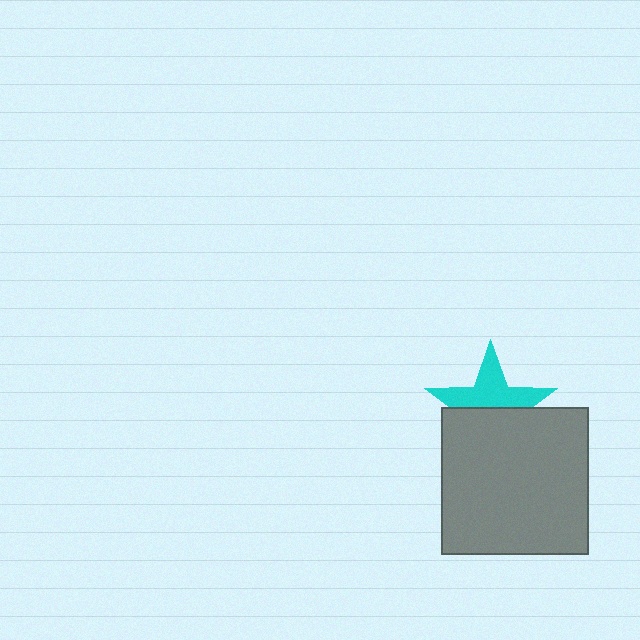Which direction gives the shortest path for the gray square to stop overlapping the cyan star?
Moving down gives the shortest separation.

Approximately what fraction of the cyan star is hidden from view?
Roughly 48% of the cyan star is hidden behind the gray square.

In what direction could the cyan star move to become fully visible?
The cyan star could move up. That would shift it out from behind the gray square entirely.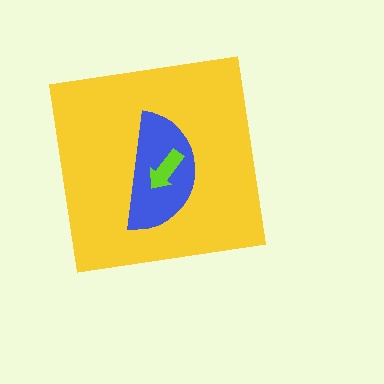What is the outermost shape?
The yellow square.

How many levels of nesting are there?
3.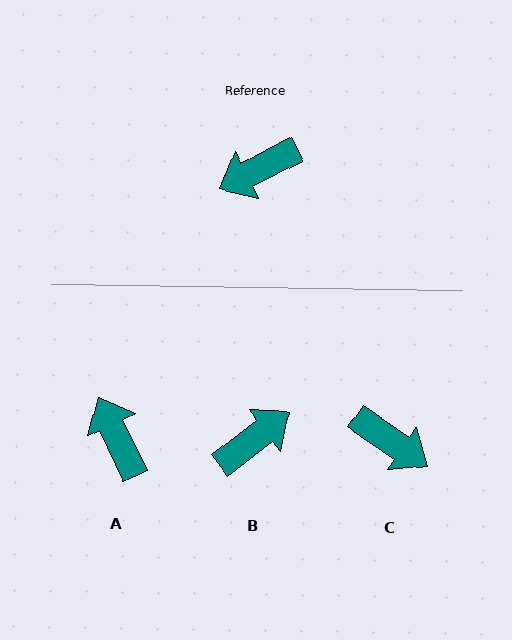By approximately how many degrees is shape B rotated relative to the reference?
Approximately 170 degrees clockwise.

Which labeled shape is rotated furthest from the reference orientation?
B, about 170 degrees away.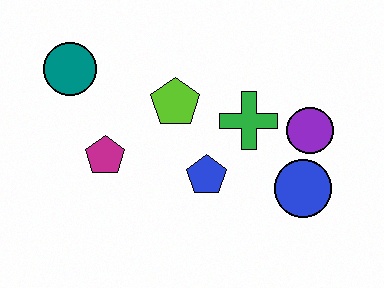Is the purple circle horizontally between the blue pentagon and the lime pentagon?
No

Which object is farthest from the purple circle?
The teal circle is farthest from the purple circle.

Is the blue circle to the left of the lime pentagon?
No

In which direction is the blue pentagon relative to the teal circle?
The blue pentagon is to the right of the teal circle.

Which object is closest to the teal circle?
The magenta pentagon is closest to the teal circle.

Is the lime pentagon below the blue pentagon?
No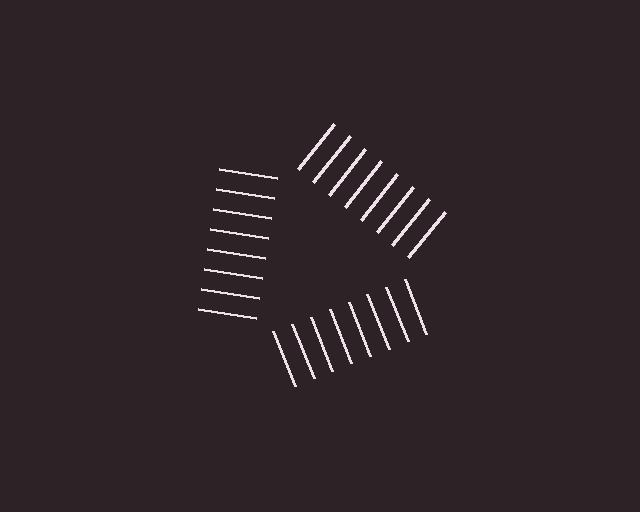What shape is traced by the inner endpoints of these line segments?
An illusory triangle — the line segments terminate on its edges but no continuous stroke is drawn.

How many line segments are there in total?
24 — 8 along each of the 3 edges.